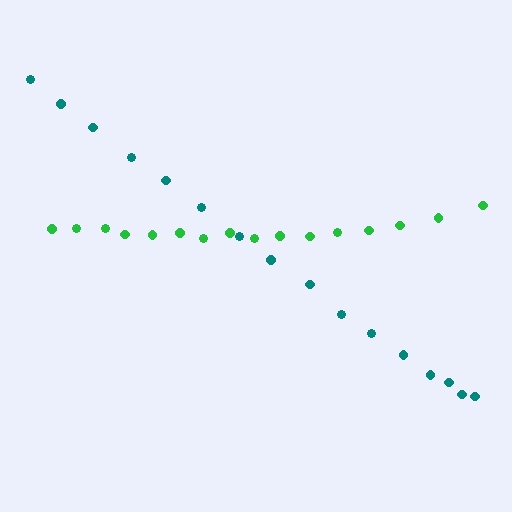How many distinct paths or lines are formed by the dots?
There are 2 distinct paths.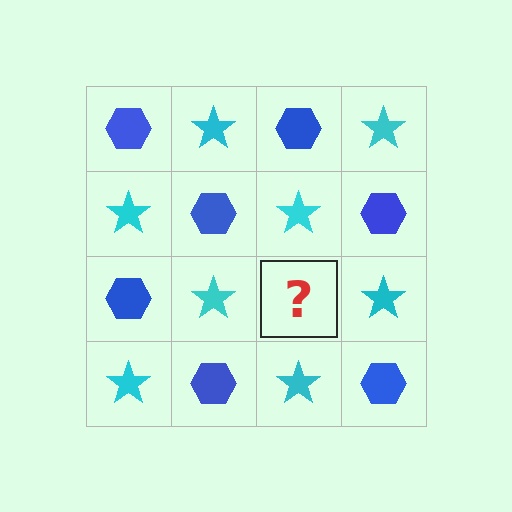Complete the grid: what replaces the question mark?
The question mark should be replaced with a blue hexagon.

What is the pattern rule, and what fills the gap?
The rule is that it alternates blue hexagon and cyan star in a checkerboard pattern. The gap should be filled with a blue hexagon.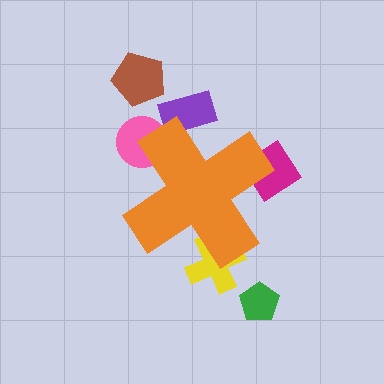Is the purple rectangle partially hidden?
Yes, the purple rectangle is partially hidden behind the orange cross.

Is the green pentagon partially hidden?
No, the green pentagon is fully visible.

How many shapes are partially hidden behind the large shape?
4 shapes are partially hidden.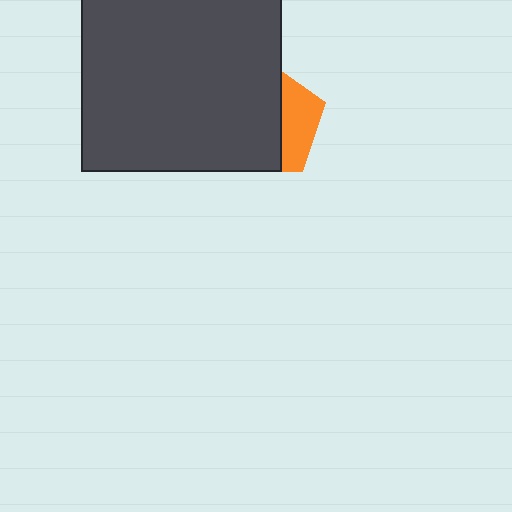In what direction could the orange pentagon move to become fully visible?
The orange pentagon could move right. That would shift it out from behind the dark gray square entirely.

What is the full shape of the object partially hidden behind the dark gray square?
The partially hidden object is an orange pentagon.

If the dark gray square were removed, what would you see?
You would see the complete orange pentagon.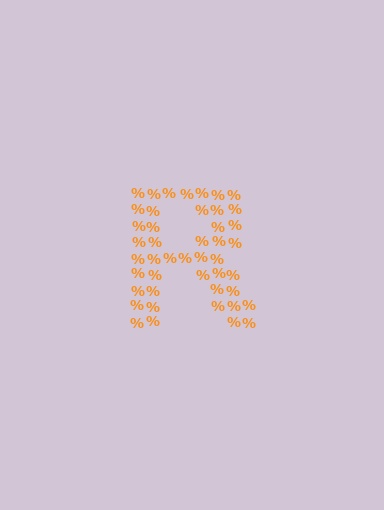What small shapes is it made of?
It is made of small percent signs.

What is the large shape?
The large shape is the letter R.